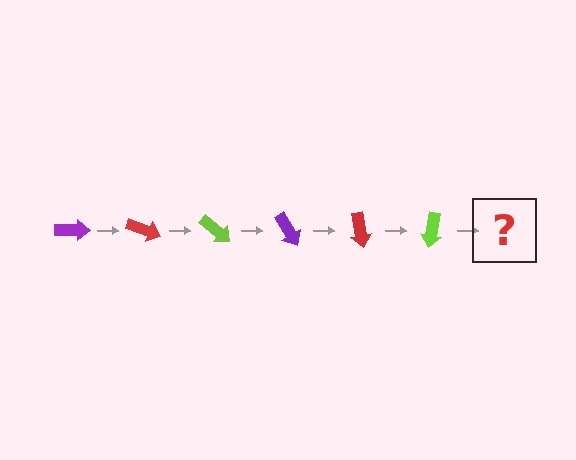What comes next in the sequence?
The next element should be a purple arrow, rotated 120 degrees from the start.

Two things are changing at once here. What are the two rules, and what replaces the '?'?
The two rules are that it rotates 20 degrees each step and the color cycles through purple, red, and lime. The '?' should be a purple arrow, rotated 120 degrees from the start.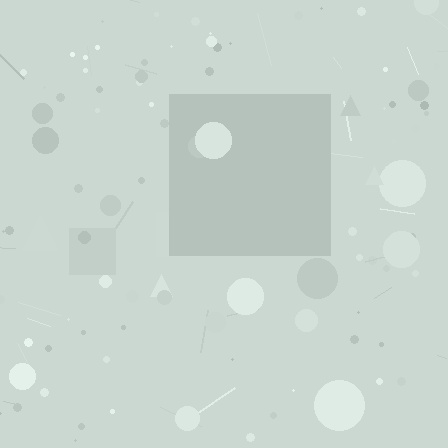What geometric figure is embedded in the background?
A square is embedded in the background.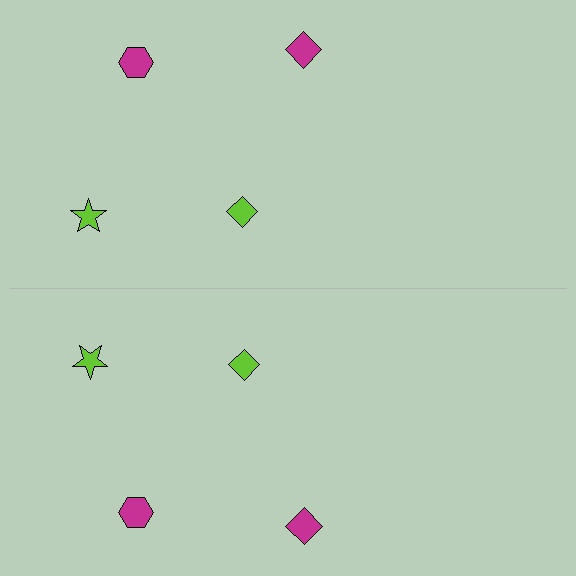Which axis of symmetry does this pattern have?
The pattern has a horizontal axis of symmetry running through the center of the image.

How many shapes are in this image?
There are 8 shapes in this image.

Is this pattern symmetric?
Yes, this pattern has bilateral (reflection) symmetry.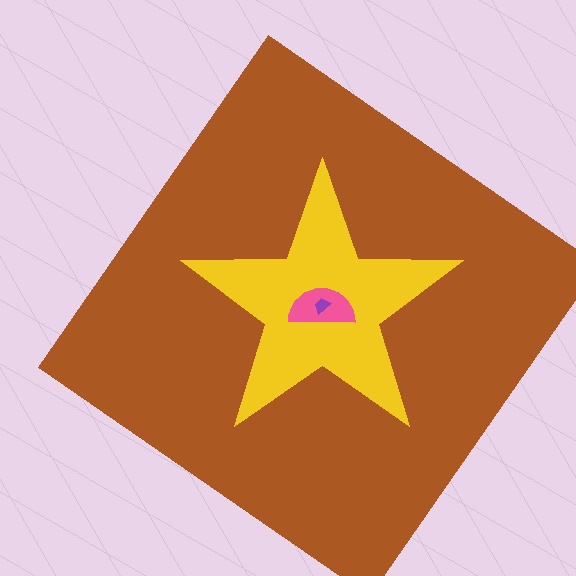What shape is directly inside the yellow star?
The pink semicircle.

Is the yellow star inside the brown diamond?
Yes.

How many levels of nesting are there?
4.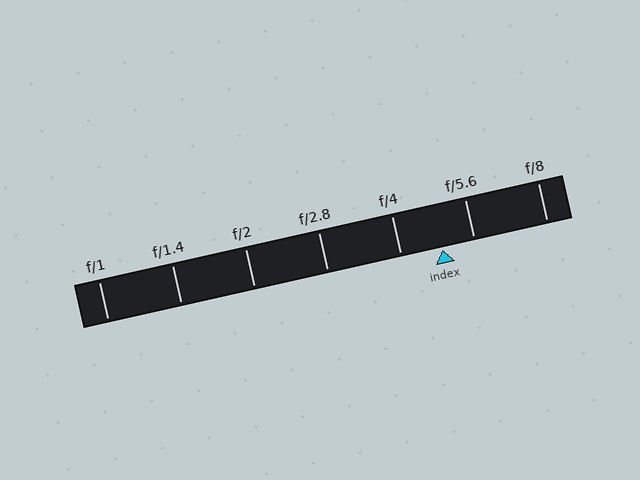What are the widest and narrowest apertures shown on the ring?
The widest aperture shown is f/1 and the narrowest is f/8.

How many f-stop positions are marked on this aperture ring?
There are 7 f-stop positions marked.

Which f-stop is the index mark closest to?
The index mark is closest to f/5.6.